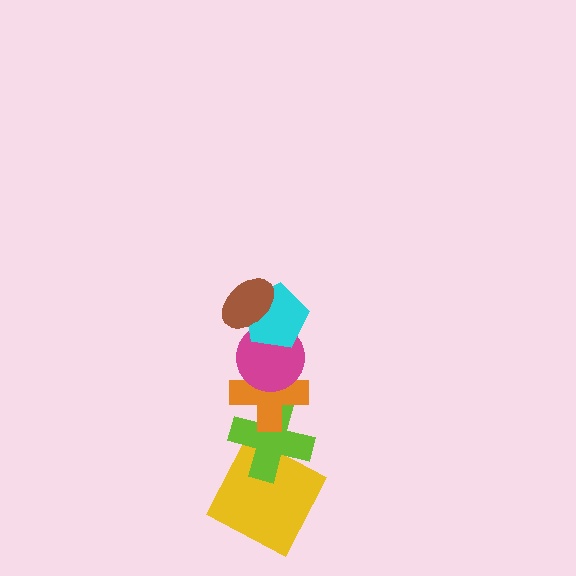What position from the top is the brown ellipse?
The brown ellipse is 1st from the top.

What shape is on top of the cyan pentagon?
The brown ellipse is on top of the cyan pentagon.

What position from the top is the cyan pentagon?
The cyan pentagon is 2nd from the top.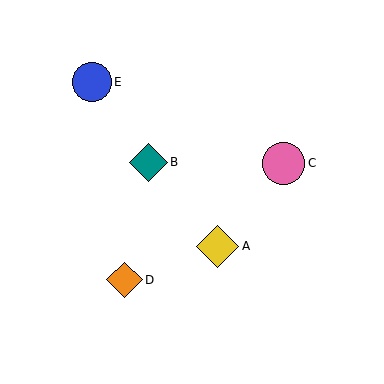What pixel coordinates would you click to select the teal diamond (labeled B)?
Click at (148, 162) to select the teal diamond B.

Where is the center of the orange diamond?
The center of the orange diamond is at (125, 280).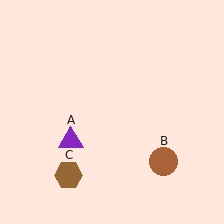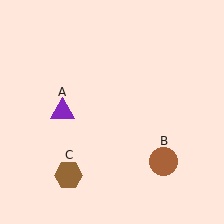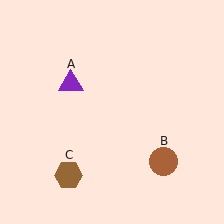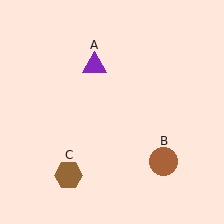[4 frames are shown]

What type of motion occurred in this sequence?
The purple triangle (object A) rotated clockwise around the center of the scene.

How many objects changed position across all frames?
1 object changed position: purple triangle (object A).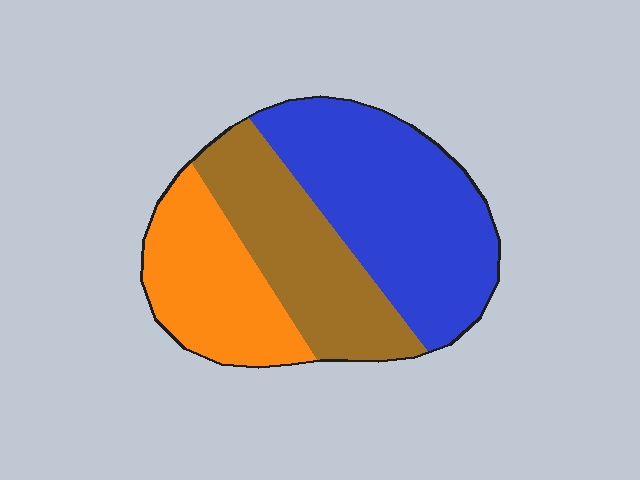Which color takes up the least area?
Orange, at roughly 25%.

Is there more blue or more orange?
Blue.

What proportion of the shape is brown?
Brown covers roughly 30% of the shape.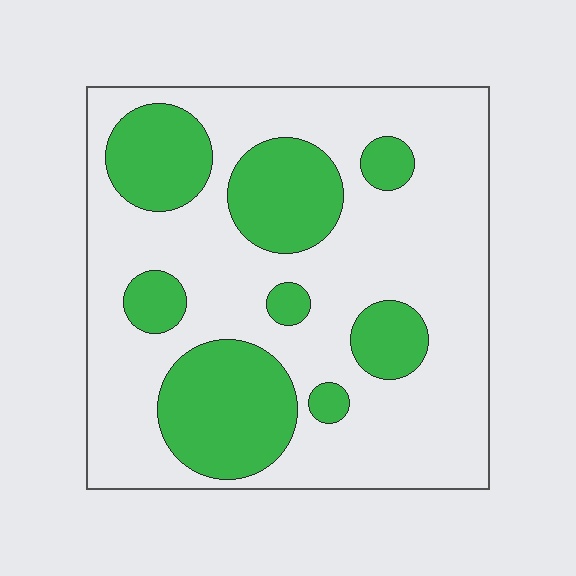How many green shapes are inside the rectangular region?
8.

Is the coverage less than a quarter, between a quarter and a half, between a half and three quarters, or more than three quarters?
Between a quarter and a half.